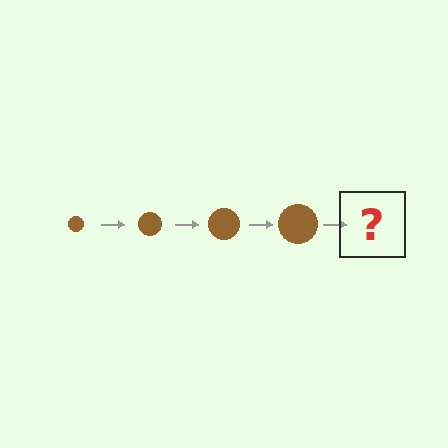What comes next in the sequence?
The next element should be a brown circle, larger than the previous one.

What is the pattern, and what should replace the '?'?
The pattern is that the circle gets progressively larger each step. The '?' should be a brown circle, larger than the previous one.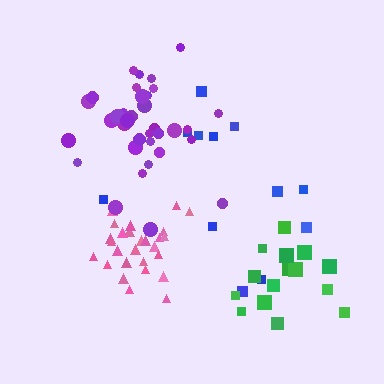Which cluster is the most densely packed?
Pink.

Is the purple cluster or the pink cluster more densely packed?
Pink.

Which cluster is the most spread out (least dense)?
Blue.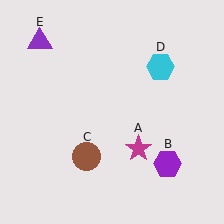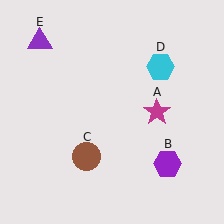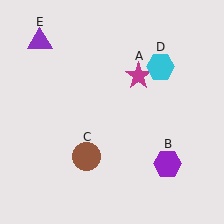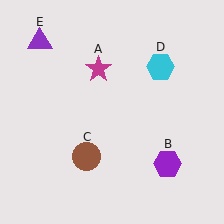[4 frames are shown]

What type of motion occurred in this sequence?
The magenta star (object A) rotated counterclockwise around the center of the scene.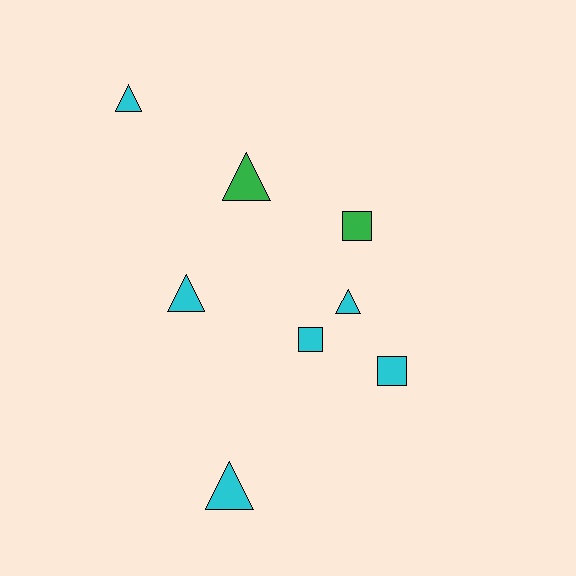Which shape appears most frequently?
Triangle, with 5 objects.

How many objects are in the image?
There are 8 objects.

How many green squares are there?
There is 1 green square.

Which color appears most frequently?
Cyan, with 6 objects.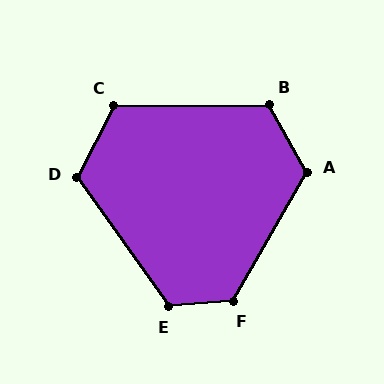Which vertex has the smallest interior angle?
D, at approximately 117 degrees.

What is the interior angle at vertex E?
Approximately 121 degrees (obtuse).